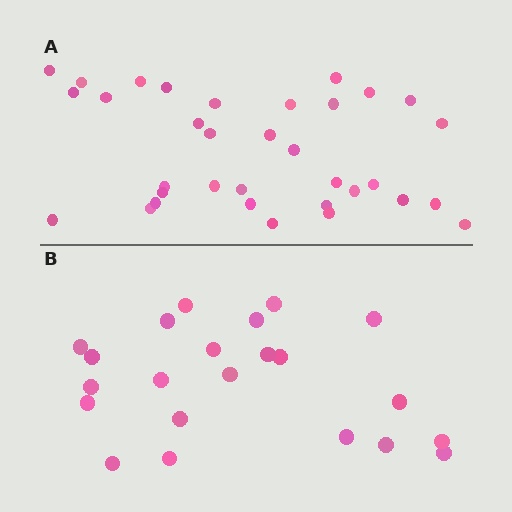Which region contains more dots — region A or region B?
Region A (the top region) has more dots.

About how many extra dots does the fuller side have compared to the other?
Region A has roughly 12 or so more dots than region B.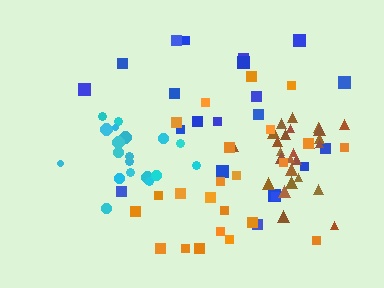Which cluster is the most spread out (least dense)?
Blue.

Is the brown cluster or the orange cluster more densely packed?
Brown.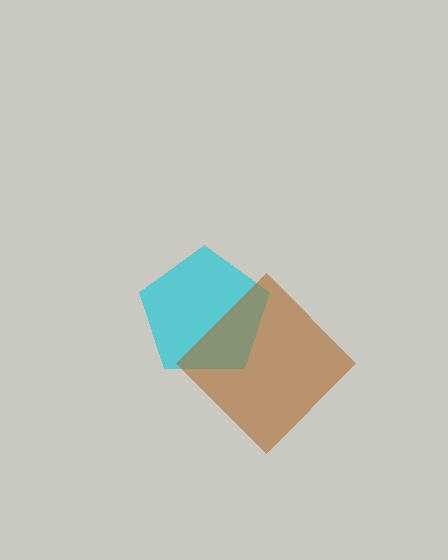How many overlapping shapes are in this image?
There are 2 overlapping shapes in the image.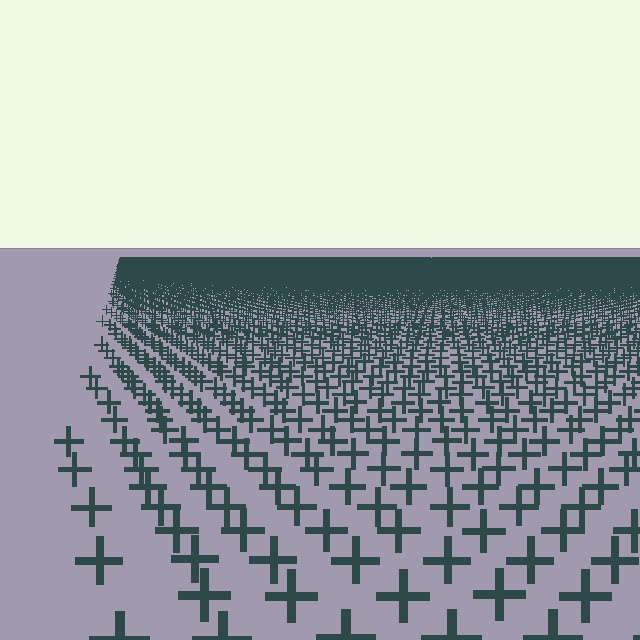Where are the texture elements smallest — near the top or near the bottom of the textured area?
Near the top.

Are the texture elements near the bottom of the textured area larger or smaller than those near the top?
Larger. Near the bottom, elements are closer to the viewer and appear at a bigger on-screen size.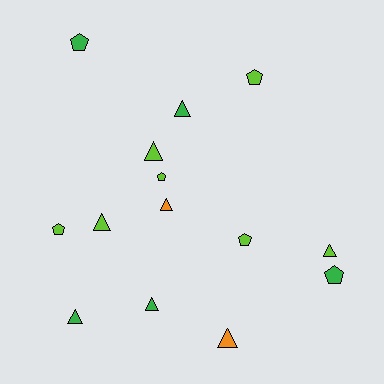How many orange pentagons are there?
There are no orange pentagons.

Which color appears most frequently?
Lime, with 7 objects.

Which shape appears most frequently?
Triangle, with 8 objects.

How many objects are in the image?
There are 14 objects.